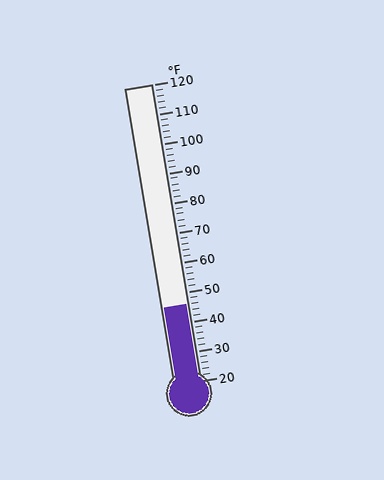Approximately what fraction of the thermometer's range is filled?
The thermometer is filled to approximately 25% of its range.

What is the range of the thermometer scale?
The thermometer scale ranges from 20°F to 120°F.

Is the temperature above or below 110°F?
The temperature is below 110°F.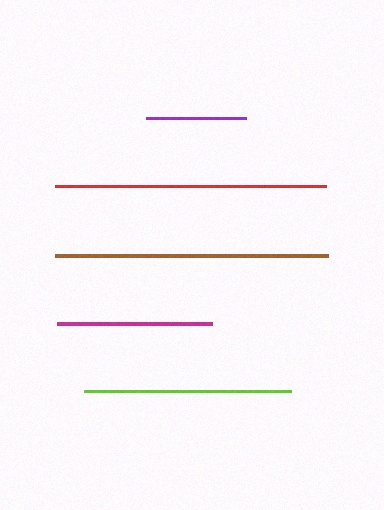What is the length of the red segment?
The red segment is approximately 271 pixels long.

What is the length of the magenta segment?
The magenta segment is approximately 156 pixels long.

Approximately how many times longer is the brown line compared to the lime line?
The brown line is approximately 1.3 times the length of the lime line.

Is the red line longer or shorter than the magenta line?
The red line is longer than the magenta line.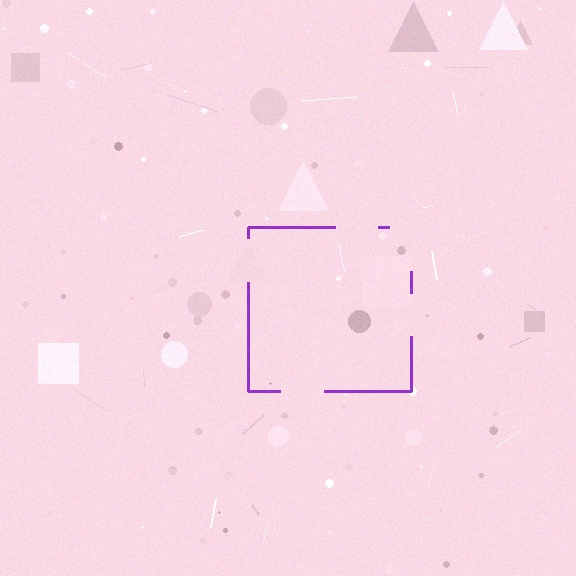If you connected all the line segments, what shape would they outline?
They would outline a square.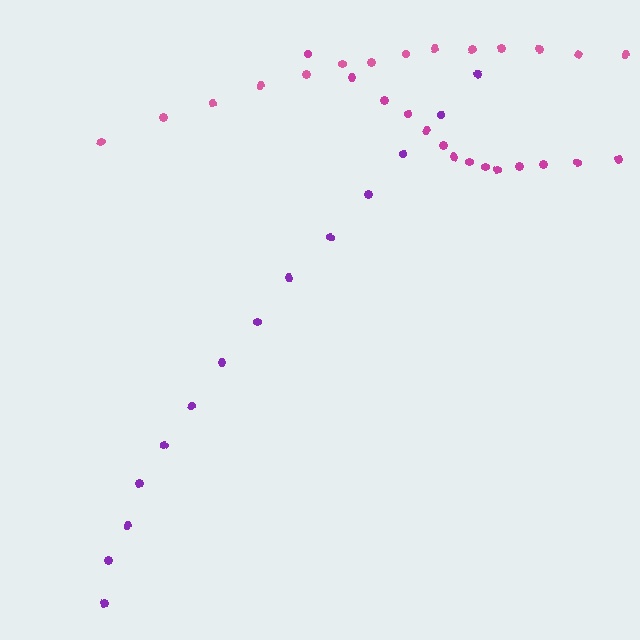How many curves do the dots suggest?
There are 3 distinct paths.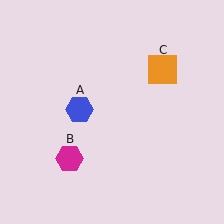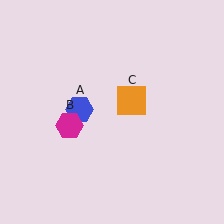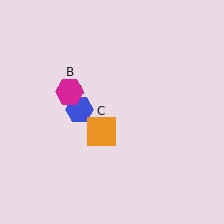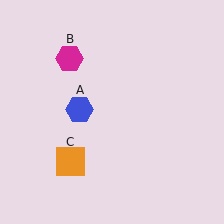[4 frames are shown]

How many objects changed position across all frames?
2 objects changed position: magenta hexagon (object B), orange square (object C).